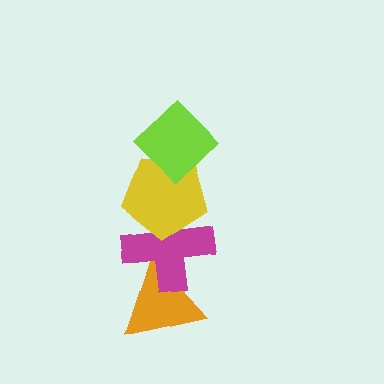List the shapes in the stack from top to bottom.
From top to bottom: the lime diamond, the yellow pentagon, the magenta cross, the orange triangle.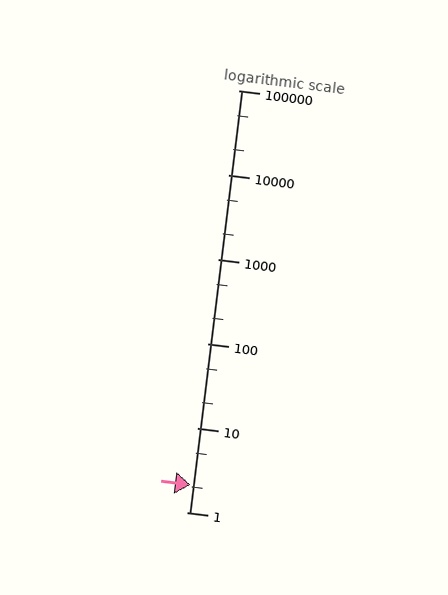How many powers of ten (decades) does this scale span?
The scale spans 5 decades, from 1 to 100000.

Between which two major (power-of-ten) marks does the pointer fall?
The pointer is between 1 and 10.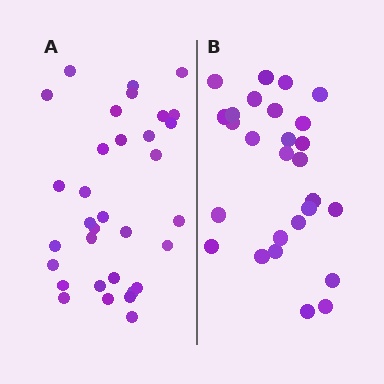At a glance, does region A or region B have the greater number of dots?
Region A (the left region) has more dots.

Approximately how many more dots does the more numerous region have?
Region A has about 6 more dots than region B.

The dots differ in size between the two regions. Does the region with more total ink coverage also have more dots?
No. Region B has more total ink coverage because its dots are larger, but region A actually contains more individual dots. Total area can be misleading — the number of items is what matters here.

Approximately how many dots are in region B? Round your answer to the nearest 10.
About 30 dots. (The exact count is 27, which rounds to 30.)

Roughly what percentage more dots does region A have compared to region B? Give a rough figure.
About 20% more.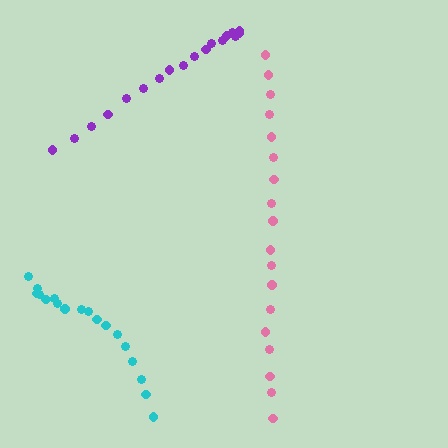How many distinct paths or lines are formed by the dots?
There are 3 distinct paths.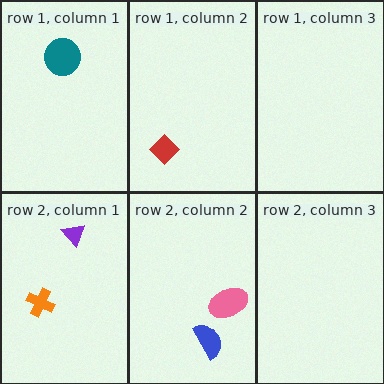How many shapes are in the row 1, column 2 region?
1.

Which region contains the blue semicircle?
The row 2, column 2 region.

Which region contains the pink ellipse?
The row 2, column 2 region.